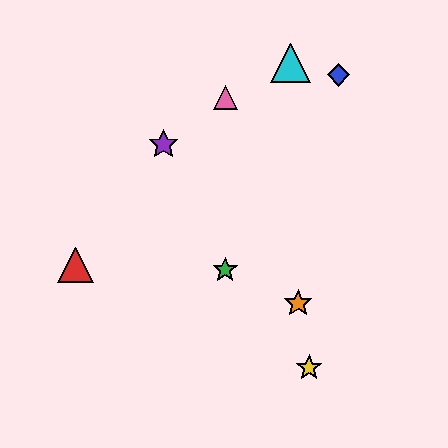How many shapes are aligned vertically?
2 shapes (the green star, the pink triangle) are aligned vertically.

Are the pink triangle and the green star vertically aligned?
Yes, both are at x≈225.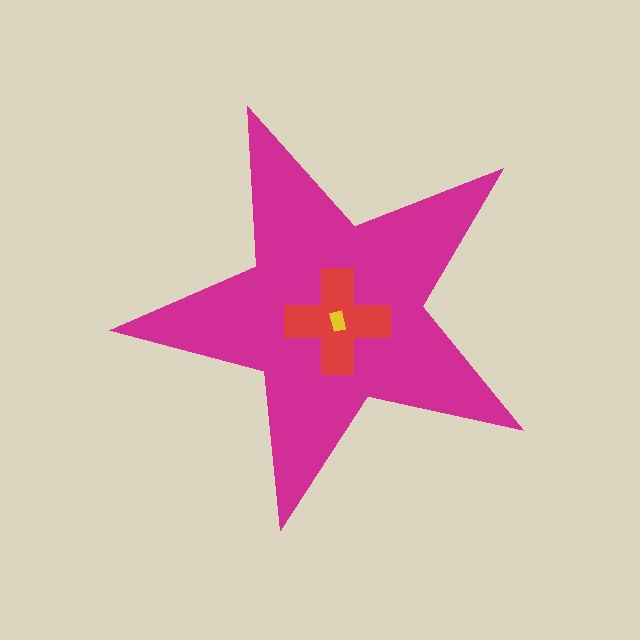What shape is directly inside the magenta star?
The red cross.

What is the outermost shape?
The magenta star.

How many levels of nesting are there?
3.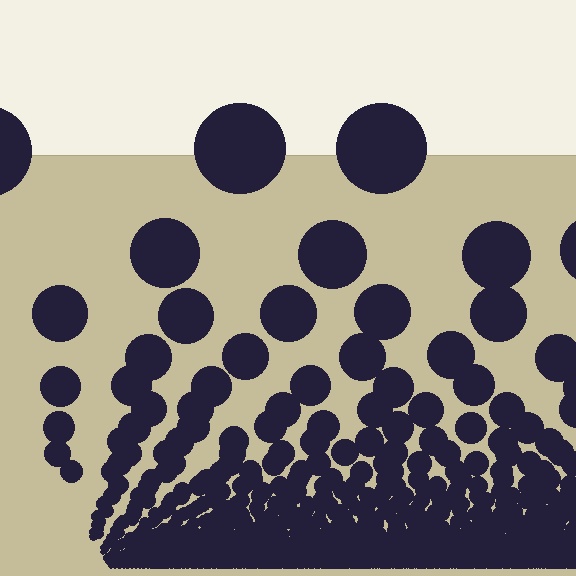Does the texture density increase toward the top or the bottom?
Density increases toward the bottom.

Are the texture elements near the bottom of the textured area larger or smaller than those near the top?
Smaller. The gradient is inverted — elements near the bottom are smaller and denser.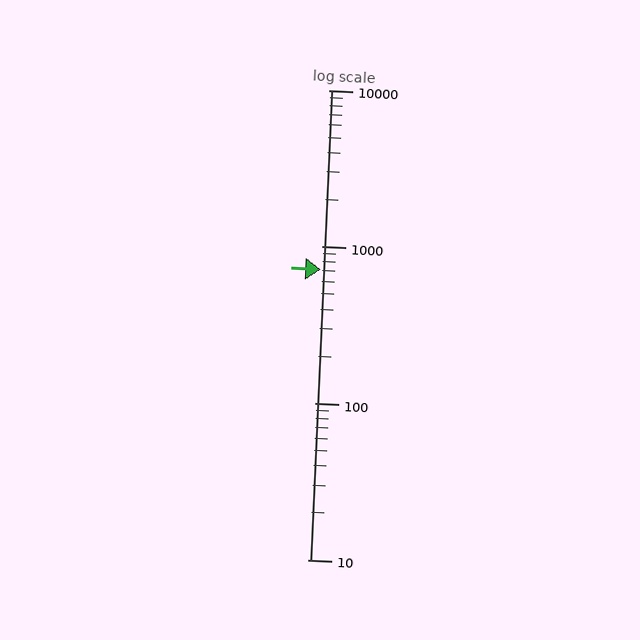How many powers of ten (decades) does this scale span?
The scale spans 3 decades, from 10 to 10000.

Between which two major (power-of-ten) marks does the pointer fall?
The pointer is between 100 and 1000.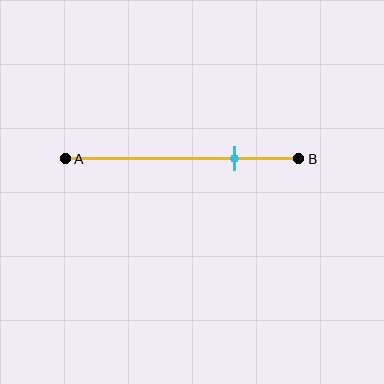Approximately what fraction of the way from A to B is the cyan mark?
The cyan mark is approximately 75% of the way from A to B.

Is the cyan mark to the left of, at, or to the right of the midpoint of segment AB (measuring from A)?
The cyan mark is to the right of the midpoint of segment AB.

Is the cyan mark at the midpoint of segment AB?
No, the mark is at about 75% from A, not at the 50% midpoint.